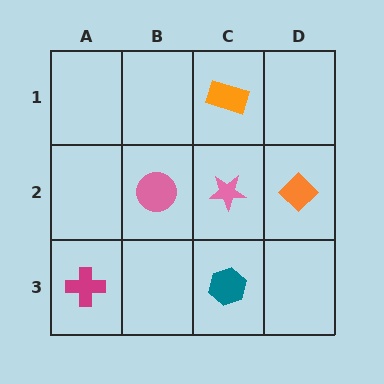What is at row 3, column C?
A teal hexagon.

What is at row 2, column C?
A pink star.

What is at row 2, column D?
An orange diamond.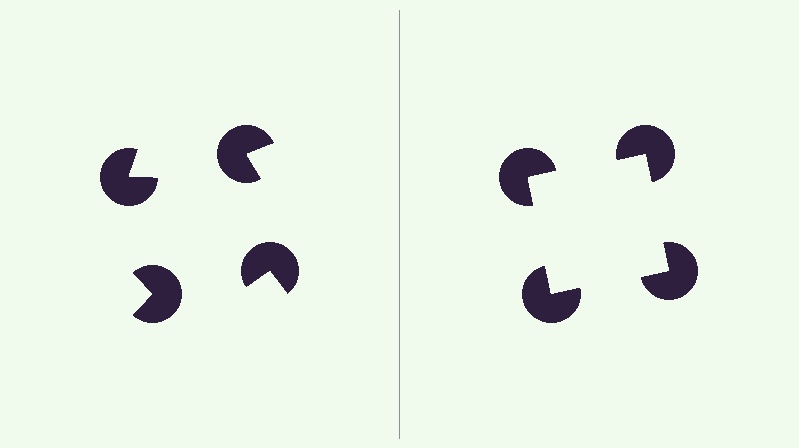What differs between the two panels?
The pac-man discs are positioned identically on both sides; only the wedge orientations differ. On the right they align to a square; on the left they are misaligned.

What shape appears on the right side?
An illusory square.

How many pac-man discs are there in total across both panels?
8 — 4 on each side.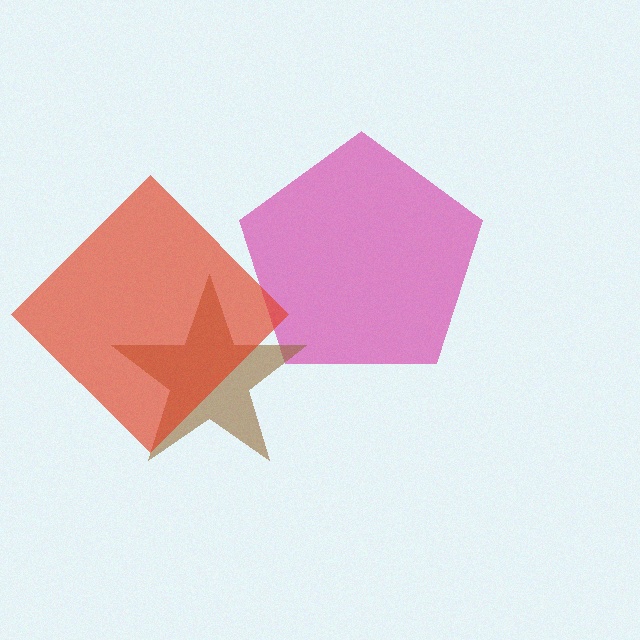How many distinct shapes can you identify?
There are 3 distinct shapes: a magenta pentagon, a brown star, a red diamond.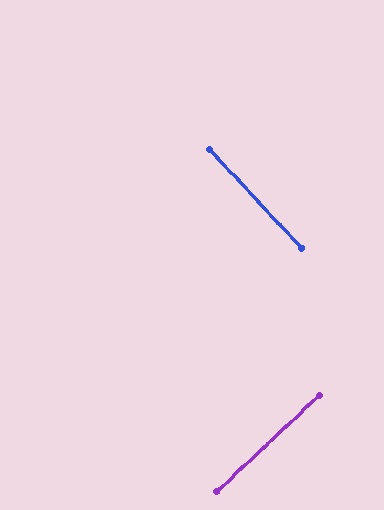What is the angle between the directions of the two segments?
Approximately 90 degrees.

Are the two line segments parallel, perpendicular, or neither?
Perpendicular — they meet at approximately 90°.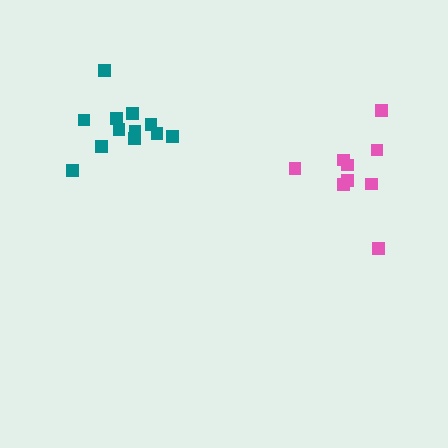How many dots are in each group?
Group 1: 12 dots, Group 2: 9 dots (21 total).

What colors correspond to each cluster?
The clusters are colored: teal, pink.